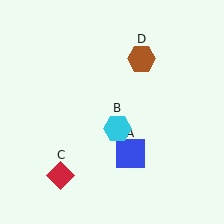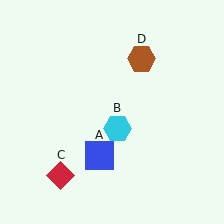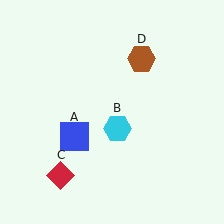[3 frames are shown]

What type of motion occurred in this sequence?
The blue square (object A) rotated clockwise around the center of the scene.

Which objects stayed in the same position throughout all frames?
Cyan hexagon (object B) and red diamond (object C) and brown hexagon (object D) remained stationary.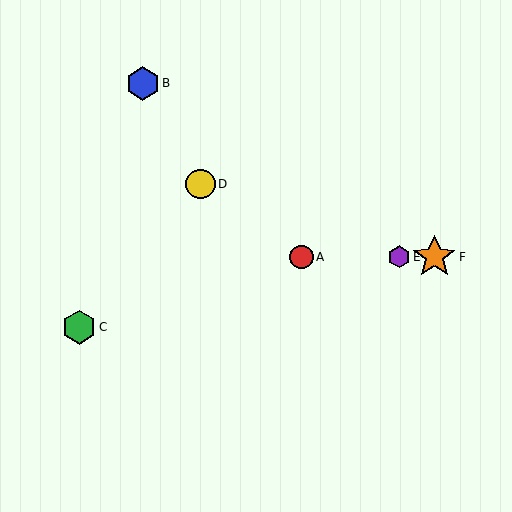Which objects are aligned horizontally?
Objects A, E, F are aligned horizontally.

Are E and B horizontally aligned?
No, E is at y≈257 and B is at y≈83.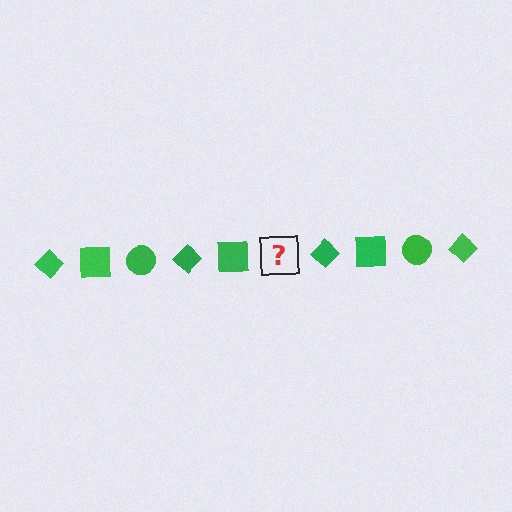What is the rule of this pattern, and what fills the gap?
The rule is that the pattern cycles through diamond, square, circle shapes in green. The gap should be filled with a green circle.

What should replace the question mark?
The question mark should be replaced with a green circle.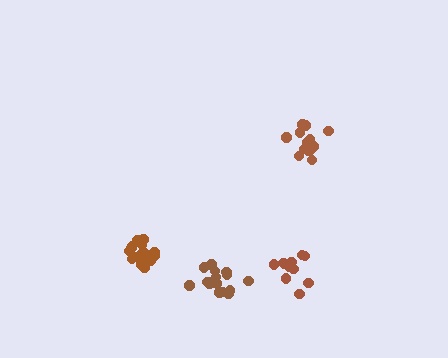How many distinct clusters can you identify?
There are 4 distinct clusters.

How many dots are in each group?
Group 1: 12 dots, Group 2: 16 dots, Group 3: 15 dots, Group 4: 16 dots (59 total).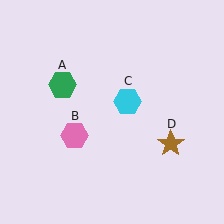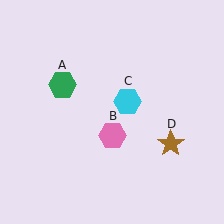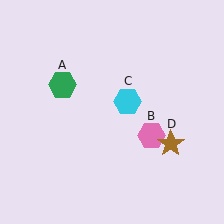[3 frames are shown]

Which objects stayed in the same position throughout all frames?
Green hexagon (object A) and cyan hexagon (object C) and brown star (object D) remained stationary.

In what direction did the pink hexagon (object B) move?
The pink hexagon (object B) moved right.